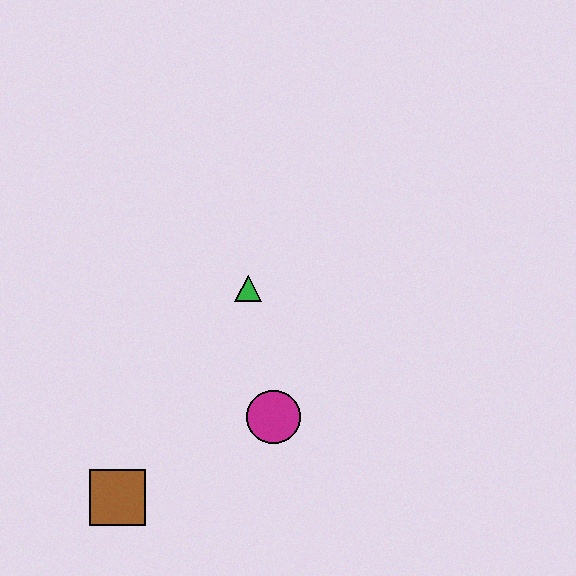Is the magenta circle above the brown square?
Yes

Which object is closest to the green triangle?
The magenta circle is closest to the green triangle.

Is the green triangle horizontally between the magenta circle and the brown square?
Yes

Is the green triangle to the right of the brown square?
Yes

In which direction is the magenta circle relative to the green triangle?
The magenta circle is below the green triangle.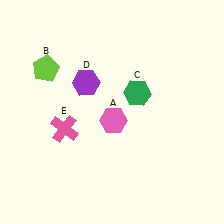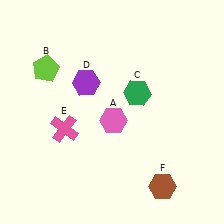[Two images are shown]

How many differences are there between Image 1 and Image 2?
There is 1 difference between the two images.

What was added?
A brown hexagon (F) was added in Image 2.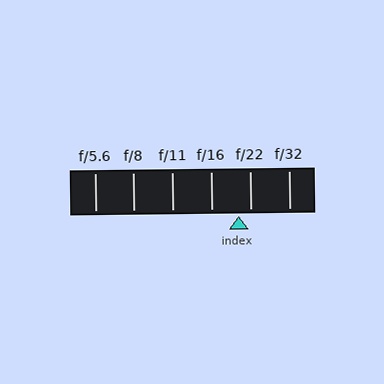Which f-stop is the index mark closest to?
The index mark is closest to f/22.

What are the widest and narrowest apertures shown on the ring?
The widest aperture shown is f/5.6 and the narrowest is f/32.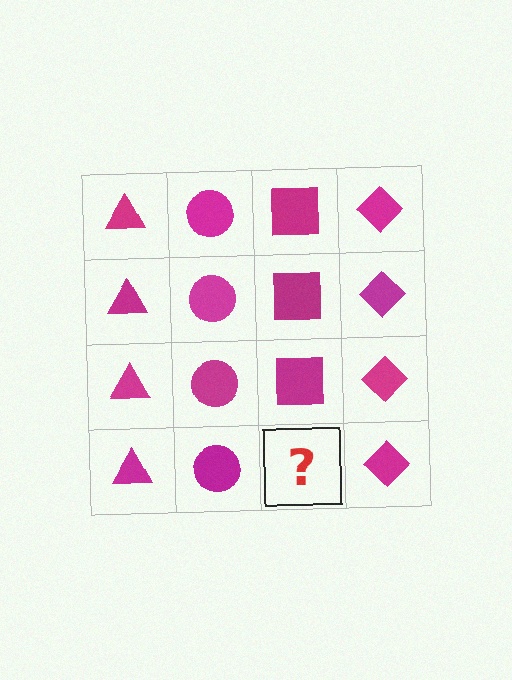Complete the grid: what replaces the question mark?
The question mark should be replaced with a magenta square.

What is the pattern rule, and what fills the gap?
The rule is that each column has a consistent shape. The gap should be filled with a magenta square.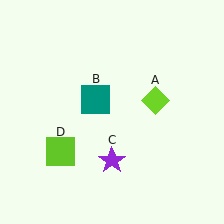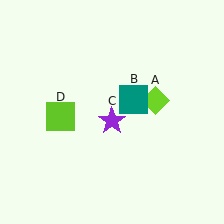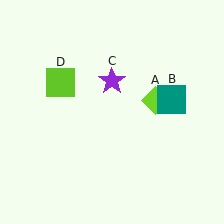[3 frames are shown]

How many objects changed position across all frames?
3 objects changed position: teal square (object B), purple star (object C), lime square (object D).